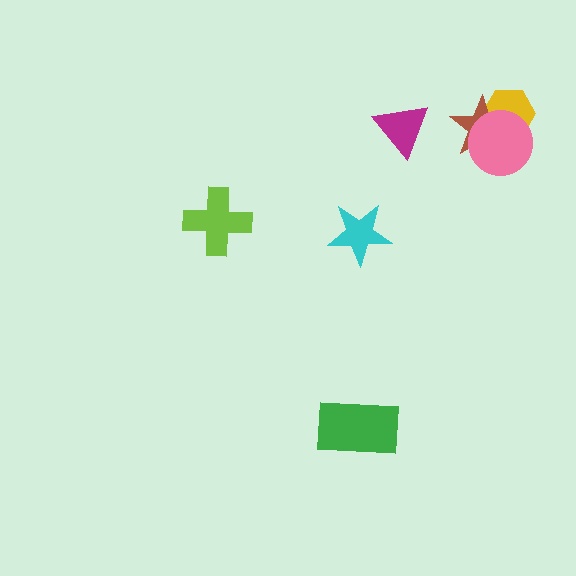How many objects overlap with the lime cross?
0 objects overlap with the lime cross.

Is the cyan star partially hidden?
No, no other shape covers it.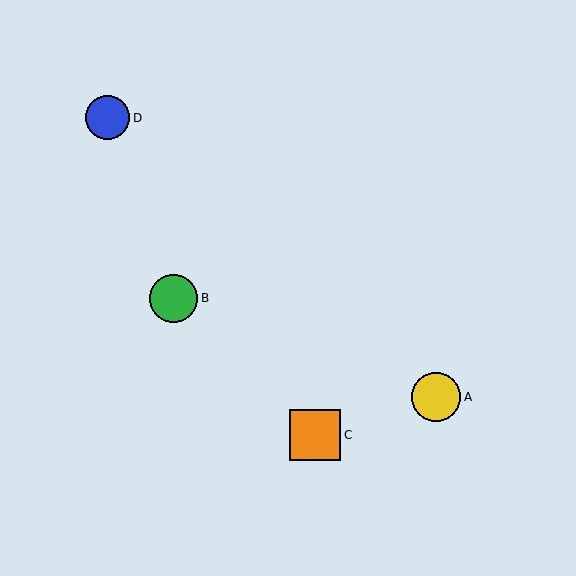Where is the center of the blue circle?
The center of the blue circle is at (108, 118).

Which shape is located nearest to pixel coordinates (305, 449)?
The orange square (labeled C) at (315, 435) is nearest to that location.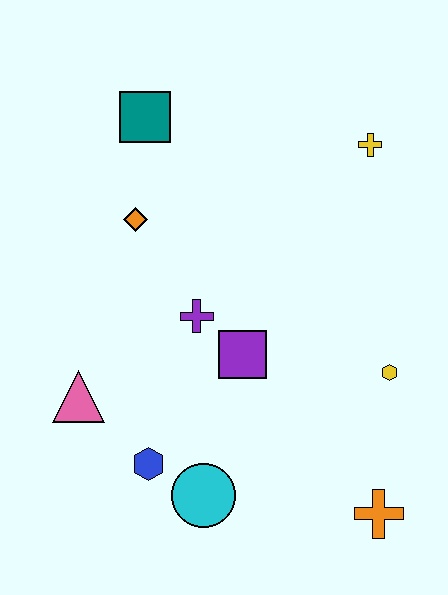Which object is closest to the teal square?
The orange diamond is closest to the teal square.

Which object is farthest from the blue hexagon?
The yellow cross is farthest from the blue hexagon.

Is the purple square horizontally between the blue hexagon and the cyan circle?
No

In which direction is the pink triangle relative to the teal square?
The pink triangle is below the teal square.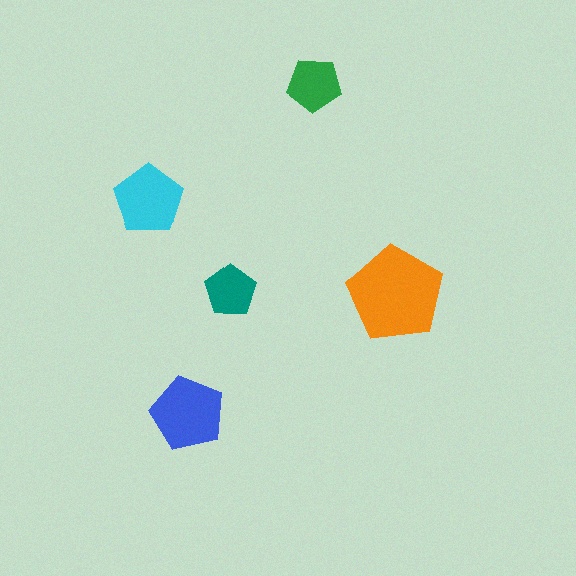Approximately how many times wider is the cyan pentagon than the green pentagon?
About 1.5 times wider.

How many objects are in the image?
There are 5 objects in the image.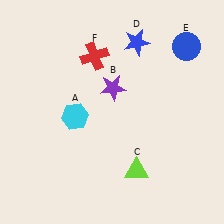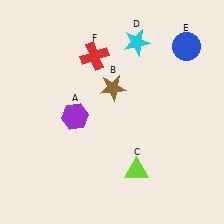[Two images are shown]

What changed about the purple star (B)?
In Image 1, B is purple. In Image 2, it changed to brown.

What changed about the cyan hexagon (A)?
In Image 1, A is cyan. In Image 2, it changed to purple.